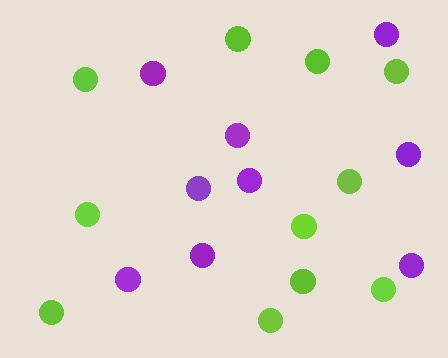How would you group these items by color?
There are 2 groups: one group of purple circles (9) and one group of lime circles (11).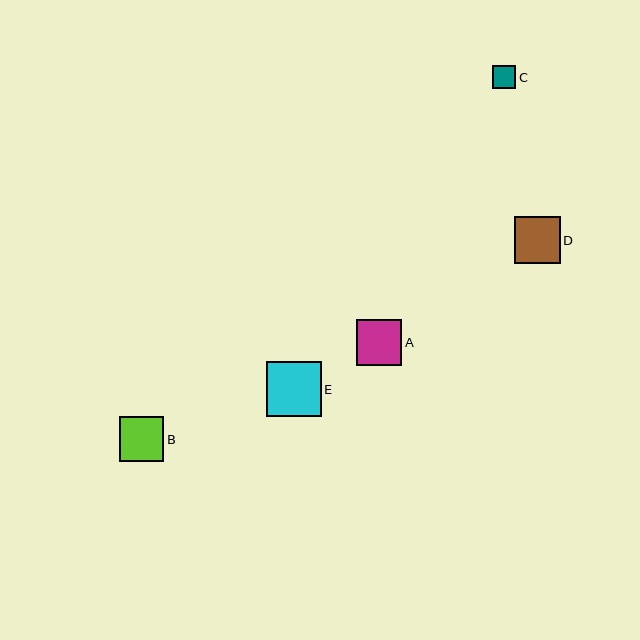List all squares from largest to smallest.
From largest to smallest: E, D, A, B, C.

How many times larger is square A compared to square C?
Square A is approximately 2.0 times the size of square C.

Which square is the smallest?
Square C is the smallest with a size of approximately 23 pixels.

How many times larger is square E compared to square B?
Square E is approximately 1.2 times the size of square B.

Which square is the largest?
Square E is the largest with a size of approximately 55 pixels.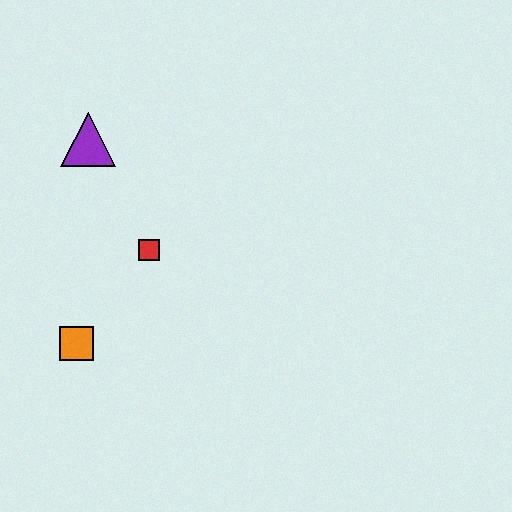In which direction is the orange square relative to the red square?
The orange square is below the red square.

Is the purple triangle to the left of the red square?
Yes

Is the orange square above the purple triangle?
No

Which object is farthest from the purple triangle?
The orange square is farthest from the purple triangle.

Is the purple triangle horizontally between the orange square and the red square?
Yes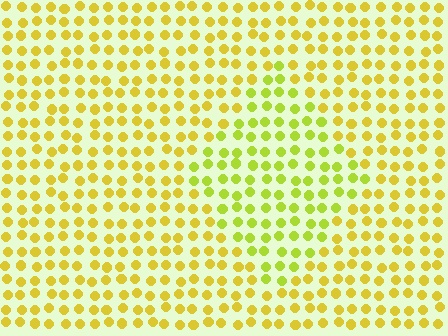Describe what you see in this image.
The image is filled with small yellow elements in a uniform arrangement. A diamond-shaped region is visible where the elements are tinted to a slightly different hue, forming a subtle color boundary.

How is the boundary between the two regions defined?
The boundary is defined purely by a slight shift in hue (about 25 degrees). Spacing, size, and orientation are identical on both sides.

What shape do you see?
I see a diamond.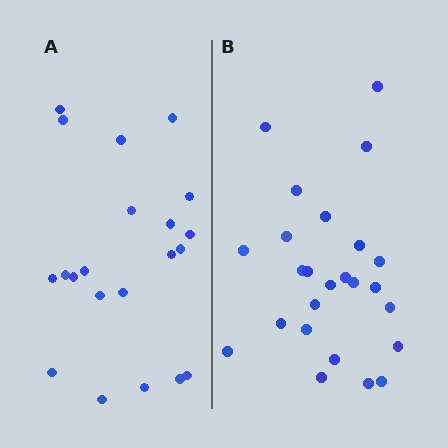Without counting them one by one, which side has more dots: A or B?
Region B (the right region) has more dots.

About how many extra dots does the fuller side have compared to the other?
Region B has about 4 more dots than region A.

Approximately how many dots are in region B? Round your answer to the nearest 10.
About 20 dots. (The exact count is 25, which rounds to 20.)